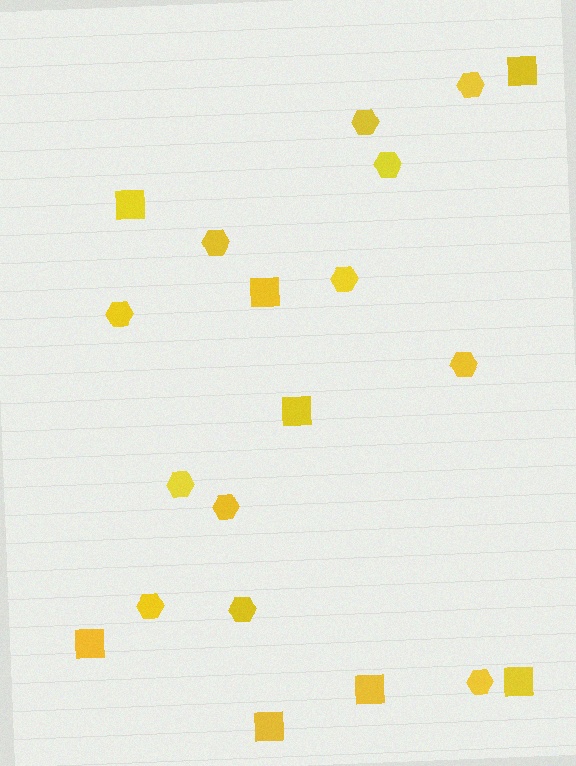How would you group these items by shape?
There are 2 groups: one group of squares (8) and one group of hexagons (12).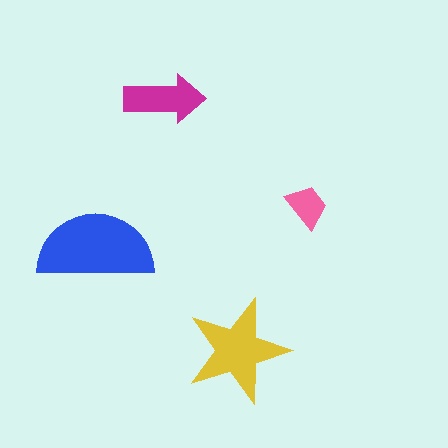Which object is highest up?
The magenta arrow is topmost.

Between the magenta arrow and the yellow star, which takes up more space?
The yellow star.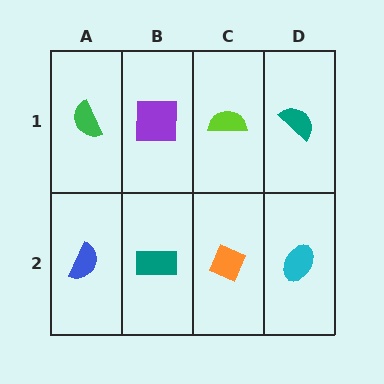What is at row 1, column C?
A lime semicircle.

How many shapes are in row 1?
4 shapes.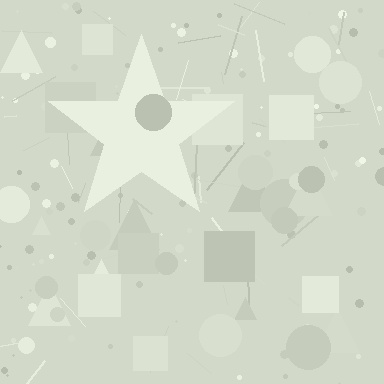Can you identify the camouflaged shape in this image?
The camouflaged shape is a star.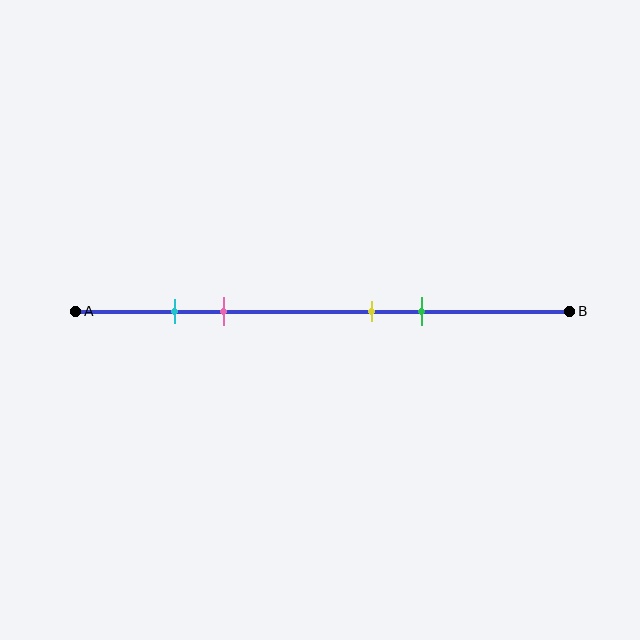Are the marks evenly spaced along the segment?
No, the marks are not evenly spaced.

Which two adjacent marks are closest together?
The cyan and pink marks are the closest adjacent pair.